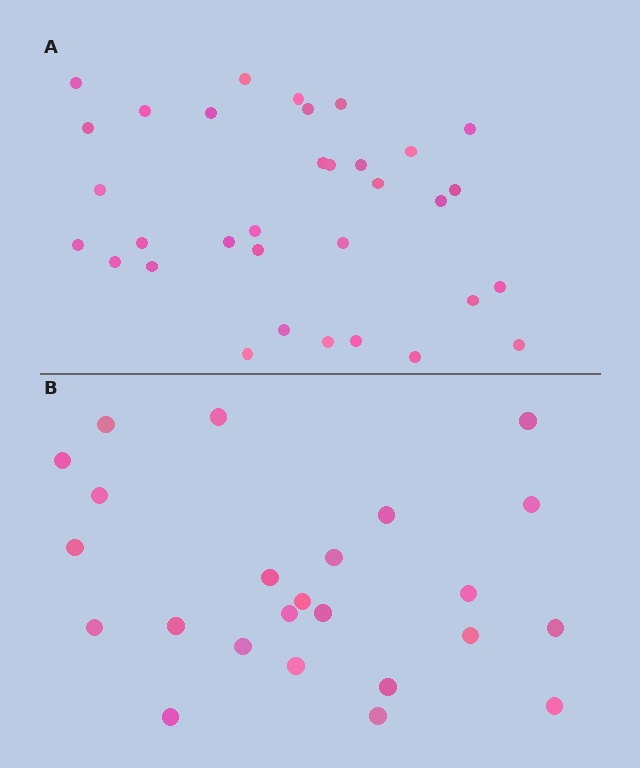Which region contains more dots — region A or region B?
Region A (the top region) has more dots.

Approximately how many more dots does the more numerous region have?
Region A has roughly 8 or so more dots than region B.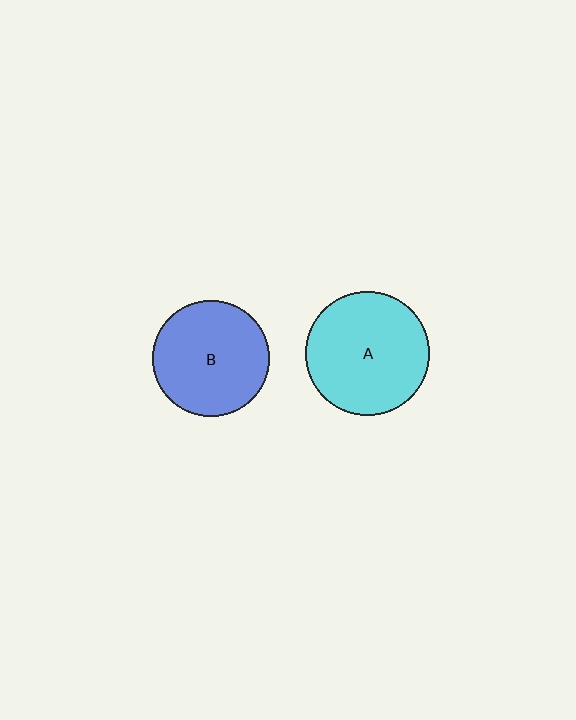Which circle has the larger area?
Circle A (cyan).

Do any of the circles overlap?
No, none of the circles overlap.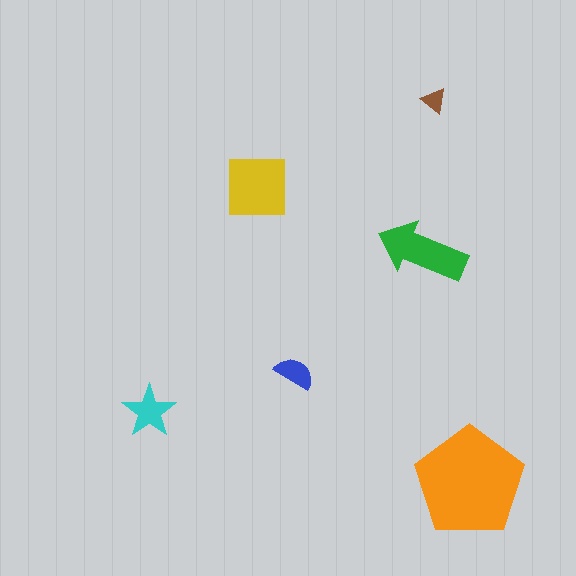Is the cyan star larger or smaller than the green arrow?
Smaller.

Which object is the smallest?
The brown triangle.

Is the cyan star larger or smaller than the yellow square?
Smaller.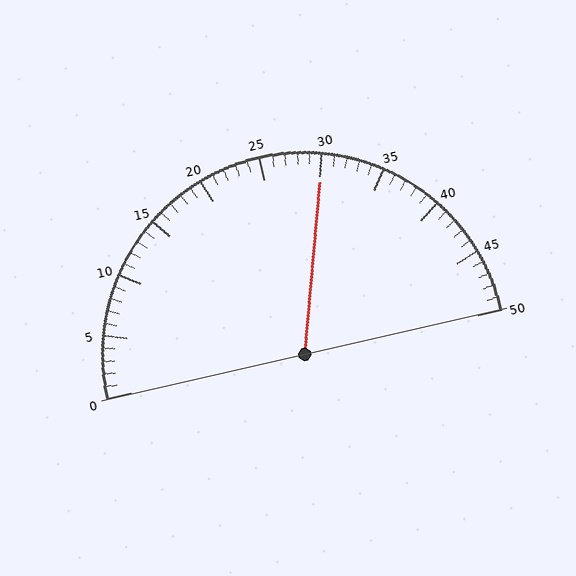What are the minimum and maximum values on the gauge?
The gauge ranges from 0 to 50.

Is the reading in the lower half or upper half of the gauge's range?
The reading is in the upper half of the range (0 to 50).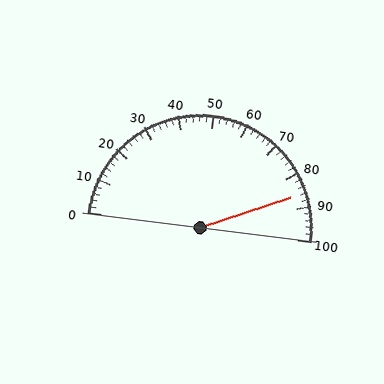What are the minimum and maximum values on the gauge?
The gauge ranges from 0 to 100.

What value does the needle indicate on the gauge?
The needle indicates approximately 86.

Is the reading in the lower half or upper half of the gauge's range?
The reading is in the upper half of the range (0 to 100).